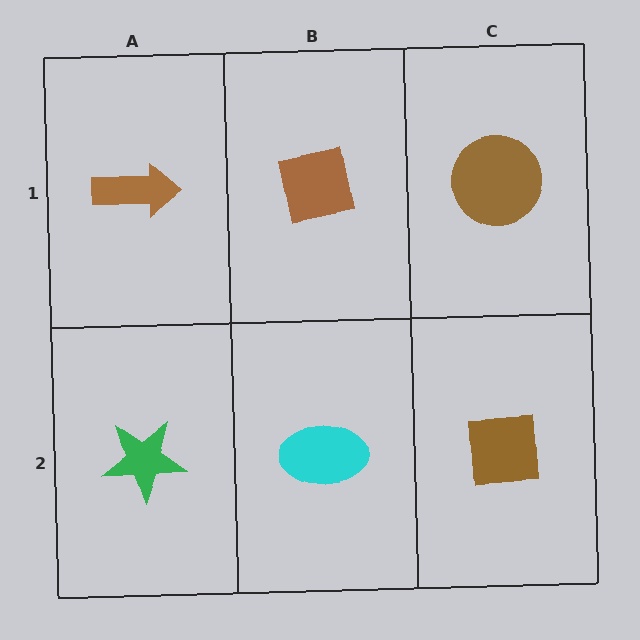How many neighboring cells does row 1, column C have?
2.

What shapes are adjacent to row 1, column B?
A cyan ellipse (row 2, column B), a brown arrow (row 1, column A), a brown circle (row 1, column C).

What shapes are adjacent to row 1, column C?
A brown square (row 2, column C), a brown square (row 1, column B).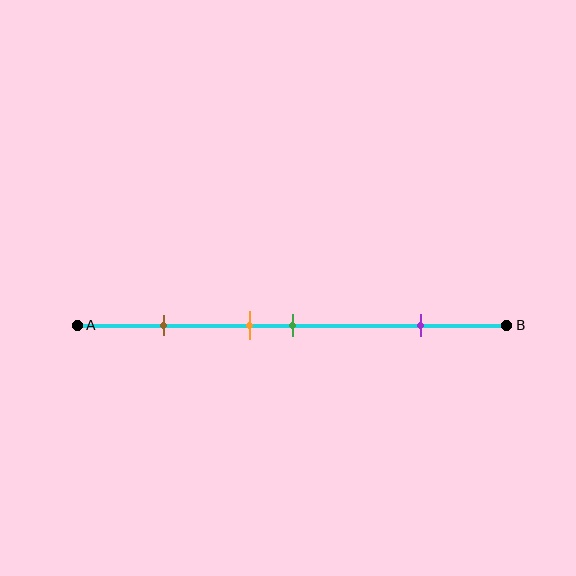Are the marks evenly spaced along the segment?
No, the marks are not evenly spaced.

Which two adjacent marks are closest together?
The orange and green marks are the closest adjacent pair.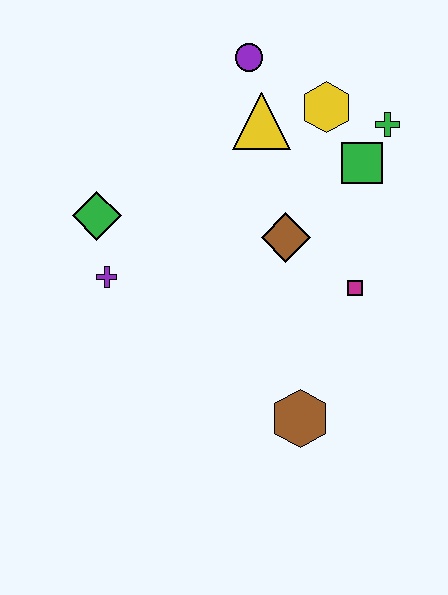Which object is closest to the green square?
The green cross is closest to the green square.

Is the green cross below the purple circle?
Yes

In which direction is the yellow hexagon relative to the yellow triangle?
The yellow hexagon is to the right of the yellow triangle.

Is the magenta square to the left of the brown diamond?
No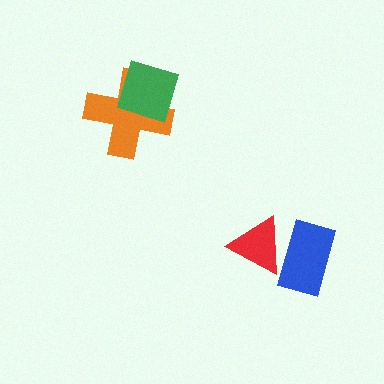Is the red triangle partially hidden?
No, no other shape covers it.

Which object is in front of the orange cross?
The green diamond is in front of the orange cross.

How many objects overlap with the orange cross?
1 object overlaps with the orange cross.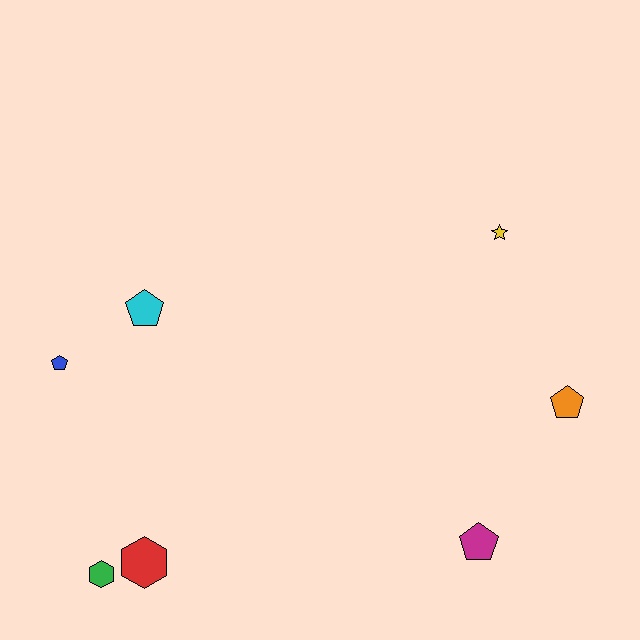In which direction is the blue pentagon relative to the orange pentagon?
The blue pentagon is to the left of the orange pentagon.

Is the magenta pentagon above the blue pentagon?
No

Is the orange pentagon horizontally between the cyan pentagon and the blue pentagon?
No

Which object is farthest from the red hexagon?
The yellow star is farthest from the red hexagon.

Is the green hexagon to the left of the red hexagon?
Yes